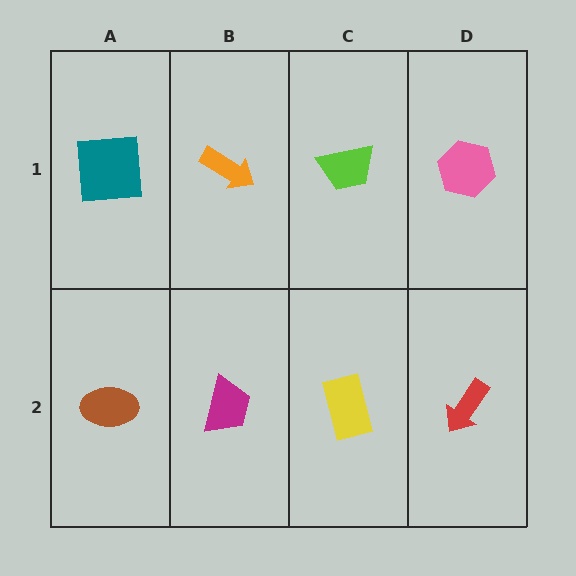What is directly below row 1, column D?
A red arrow.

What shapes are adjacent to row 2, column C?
A lime trapezoid (row 1, column C), a magenta trapezoid (row 2, column B), a red arrow (row 2, column D).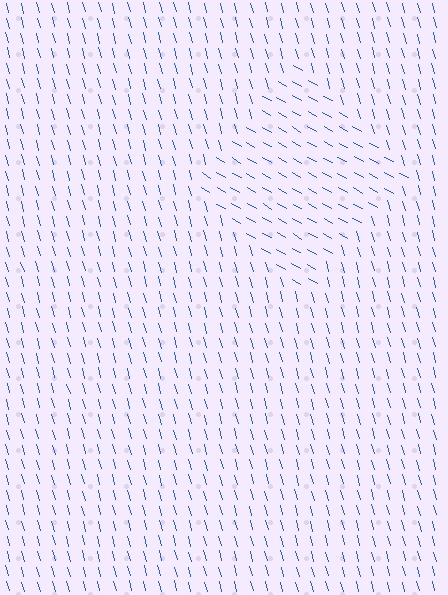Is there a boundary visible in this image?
Yes, there is a texture boundary formed by a change in line orientation.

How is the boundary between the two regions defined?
The boundary is defined purely by a change in line orientation (approximately 45 degrees difference). All lines are the same color and thickness.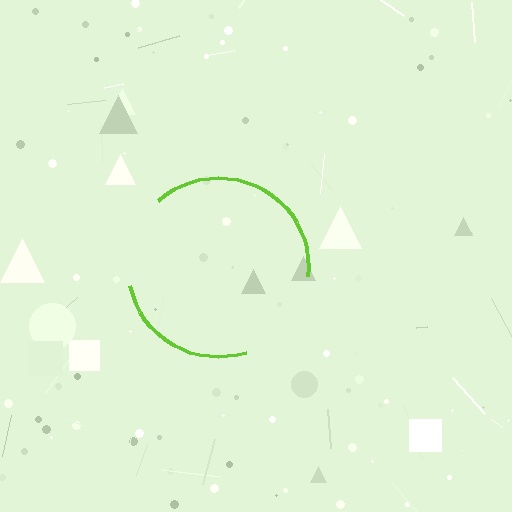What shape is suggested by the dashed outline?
The dashed outline suggests a circle.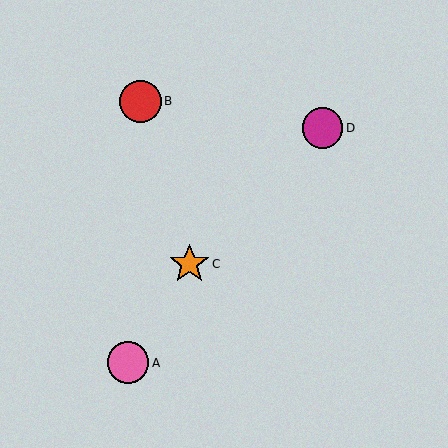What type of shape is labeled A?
Shape A is a pink circle.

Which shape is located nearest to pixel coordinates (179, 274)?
The orange star (labeled C) at (189, 264) is nearest to that location.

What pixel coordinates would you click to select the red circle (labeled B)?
Click at (140, 101) to select the red circle B.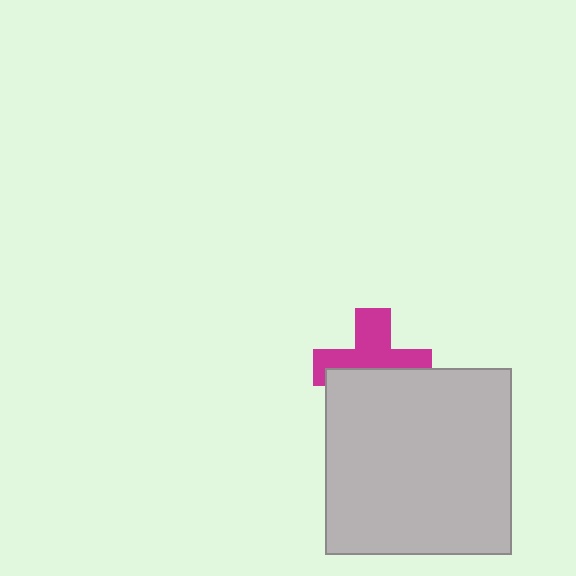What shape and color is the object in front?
The object in front is a light gray square.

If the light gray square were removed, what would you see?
You would see the complete magenta cross.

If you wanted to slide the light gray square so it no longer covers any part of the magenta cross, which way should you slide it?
Slide it down — that is the most direct way to separate the two shapes.